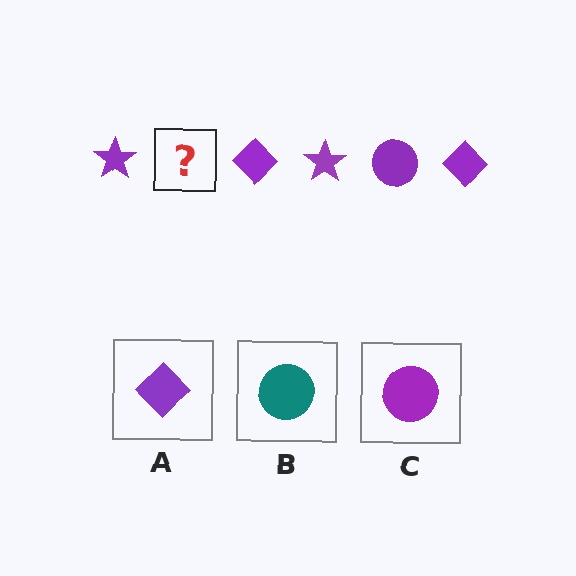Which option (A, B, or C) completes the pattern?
C.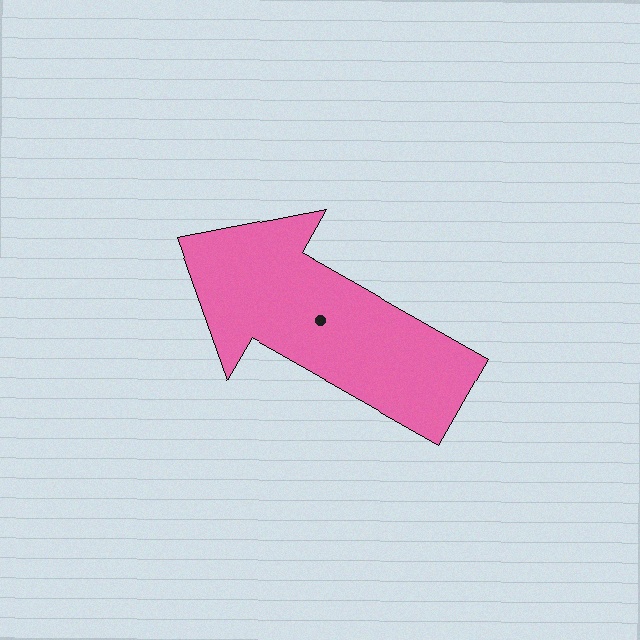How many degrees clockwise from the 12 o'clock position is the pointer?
Approximately 300 degrees.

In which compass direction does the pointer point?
Northwest.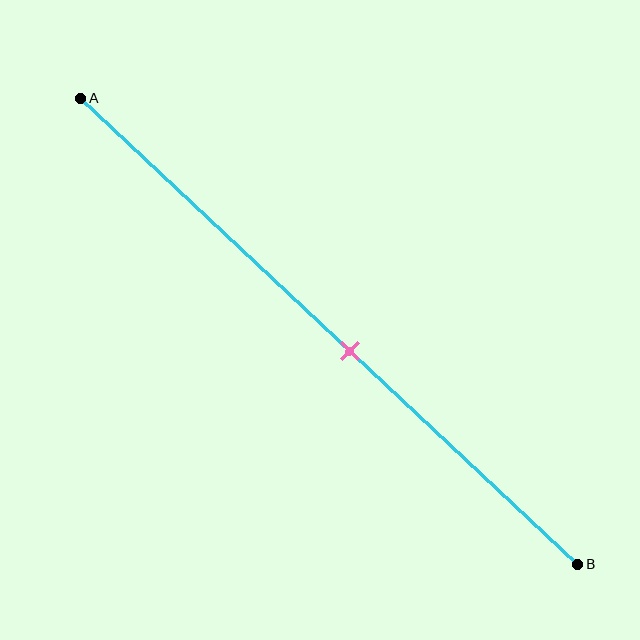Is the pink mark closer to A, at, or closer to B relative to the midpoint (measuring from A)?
The pink mark is closer to point B than the midpoint of segment AB.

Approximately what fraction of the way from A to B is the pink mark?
The pink mark is approximately 55% of the way from A to B.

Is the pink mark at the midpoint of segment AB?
No, the mark is at about 55% from A, not at the 50% midpoint.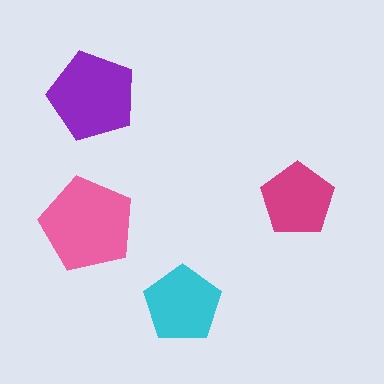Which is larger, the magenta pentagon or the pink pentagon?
The pink one.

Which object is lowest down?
The cyan pentagon is bottommost.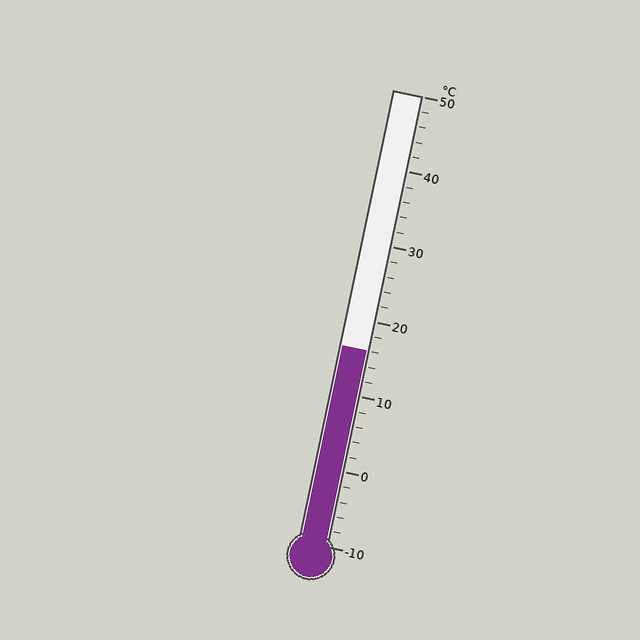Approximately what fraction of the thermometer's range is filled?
The thermometer is filled to approximately 45% of its range.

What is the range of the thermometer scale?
The thermometer scale ranges from -10°C to 50°C.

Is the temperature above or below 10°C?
The temperature is above 10°C.